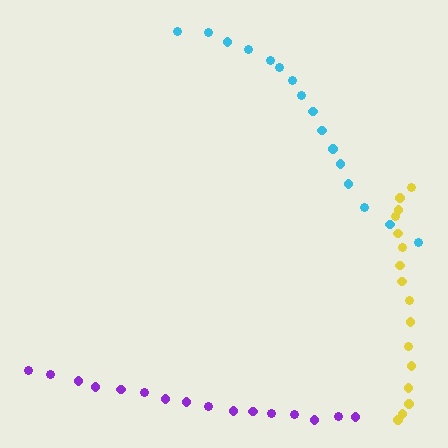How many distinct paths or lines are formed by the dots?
There are 3 distinct paths.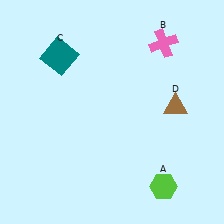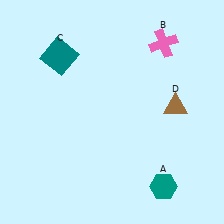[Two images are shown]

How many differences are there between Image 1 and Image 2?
There is 1 difference between the two images.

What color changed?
The hexagon (A) changed from lime in Image 1 to teal in Image 2.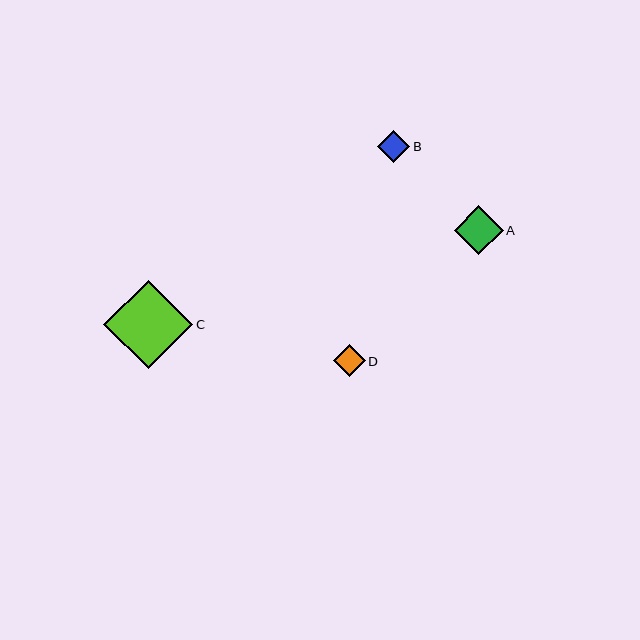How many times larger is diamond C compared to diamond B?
Diamond C is approximately 2.7 times the size of diamond B.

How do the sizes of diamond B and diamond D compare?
Diamond B and diamond D are approximately the same size.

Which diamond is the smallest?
Diamond D is the smallest with a size of approximately 32 pixels.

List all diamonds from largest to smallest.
From largest to smallest: C, A, B, D.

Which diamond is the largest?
Diamond C is the largest with a size of approximately 89 pixels.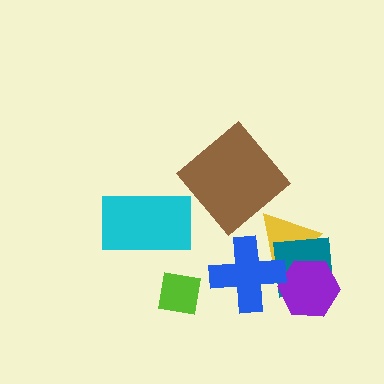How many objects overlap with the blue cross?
2 objects overlap with the blue cross.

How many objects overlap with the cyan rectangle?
0 objects overlap with the cyan rectangle.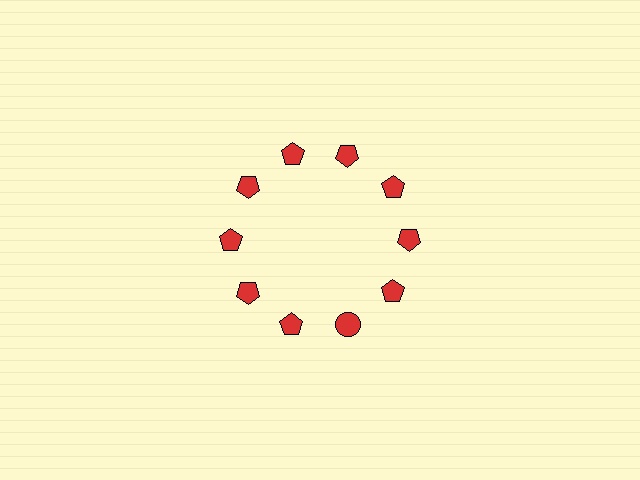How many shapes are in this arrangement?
There are 10 shapes arranged in a ring pattern.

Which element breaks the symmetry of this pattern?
The red circle at roughly the 5 o'clock position breaks the symmetry. All other shapes are red pentagons.